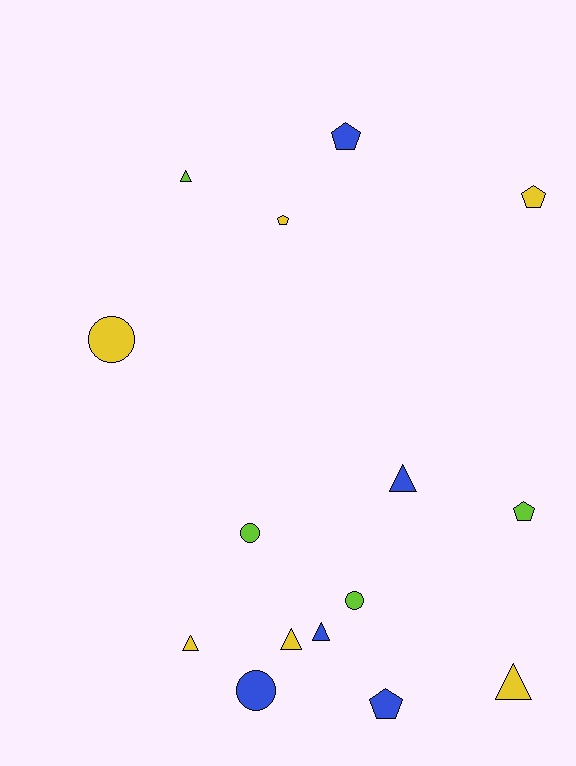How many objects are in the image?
There are 15 objects.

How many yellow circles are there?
There is 1 yellow circle.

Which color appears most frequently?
Yellow, with 6 objects.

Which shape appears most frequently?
Triangle, with 6 objects.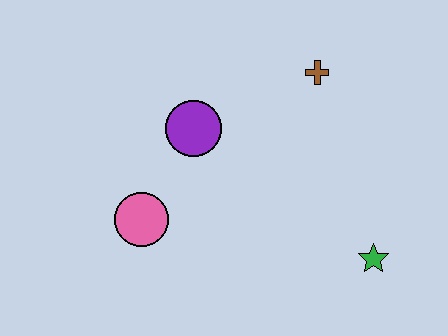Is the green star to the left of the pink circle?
No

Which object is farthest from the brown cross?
The pink circle is farthest from the brown cross.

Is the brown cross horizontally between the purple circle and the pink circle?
No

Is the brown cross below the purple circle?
No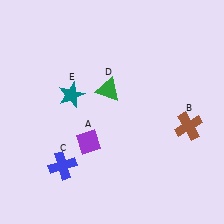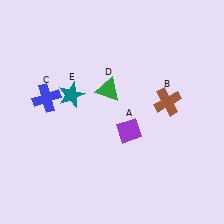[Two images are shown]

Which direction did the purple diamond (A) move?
The purple diamond (A) moved right.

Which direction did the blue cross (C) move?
The blue cross (C) moved up.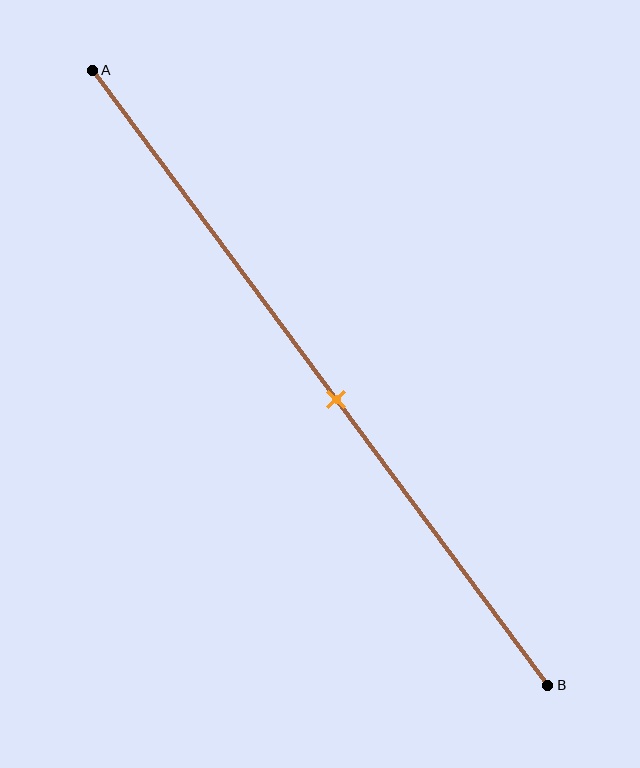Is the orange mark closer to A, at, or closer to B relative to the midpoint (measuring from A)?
The orange mark is closer to point B than the midpoint of segment AB.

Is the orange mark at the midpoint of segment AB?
No, the mark is at about 55% from A, not at the 50% midpoint.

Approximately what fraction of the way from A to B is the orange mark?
The orange mark is approximately 55% of the way from A to B.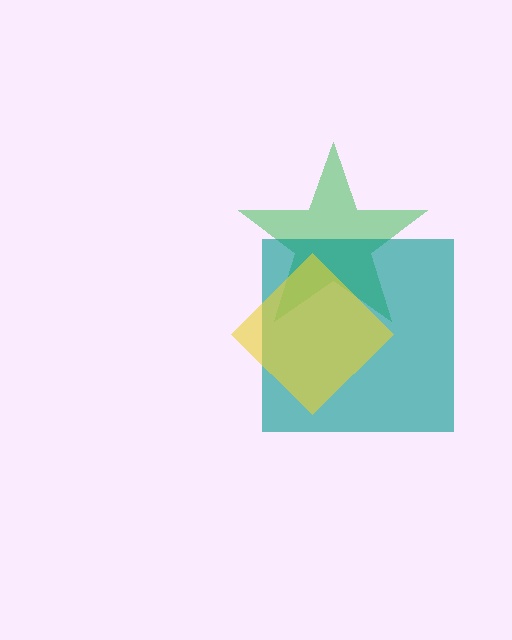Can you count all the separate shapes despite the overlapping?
Yes, there are 3 separate shapes.